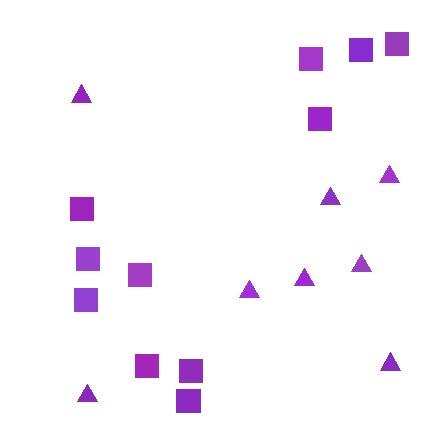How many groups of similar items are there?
There are 2 groups: one group of triangles (8) and one group of squares (11).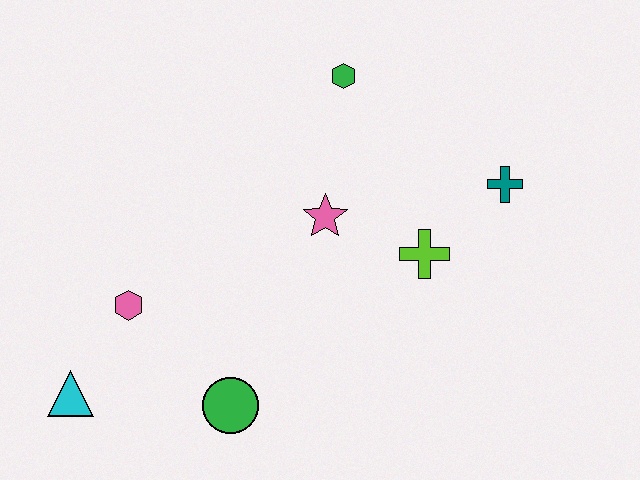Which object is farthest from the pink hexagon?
The teal cross is farthest from the pink hexagon.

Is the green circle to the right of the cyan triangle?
Yes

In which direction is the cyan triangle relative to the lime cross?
The cyan triangle is to the left of the lime cross.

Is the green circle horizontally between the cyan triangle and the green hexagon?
Yes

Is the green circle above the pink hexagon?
No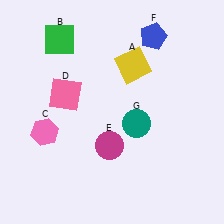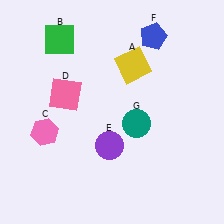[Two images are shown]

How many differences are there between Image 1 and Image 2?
There is 1 difference between the two images.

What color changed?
The circle (E) changed from magenta in Image 1 to purple in Image 2.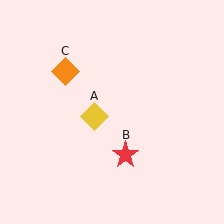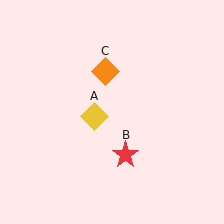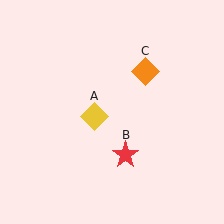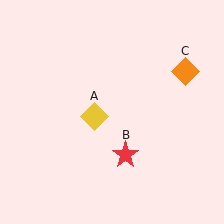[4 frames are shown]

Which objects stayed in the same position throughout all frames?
Yellow diamond (object A) and red star (object B) remained stationary.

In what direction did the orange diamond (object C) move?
The orange diamond (object C) moved right.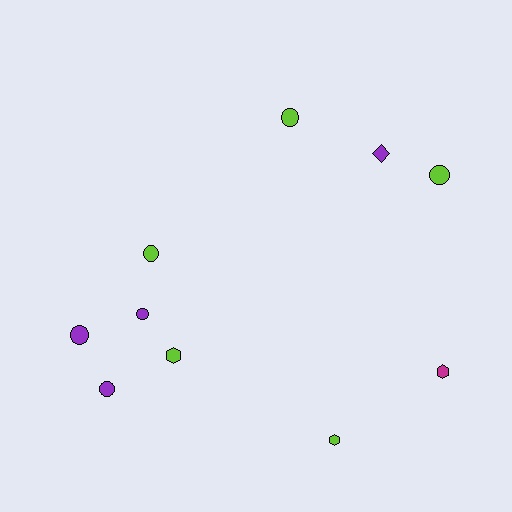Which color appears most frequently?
Lime, with 5 objects.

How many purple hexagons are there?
There are no purple hexagons.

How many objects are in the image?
There are 10 objects.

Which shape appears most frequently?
Circle, with 6 objects.